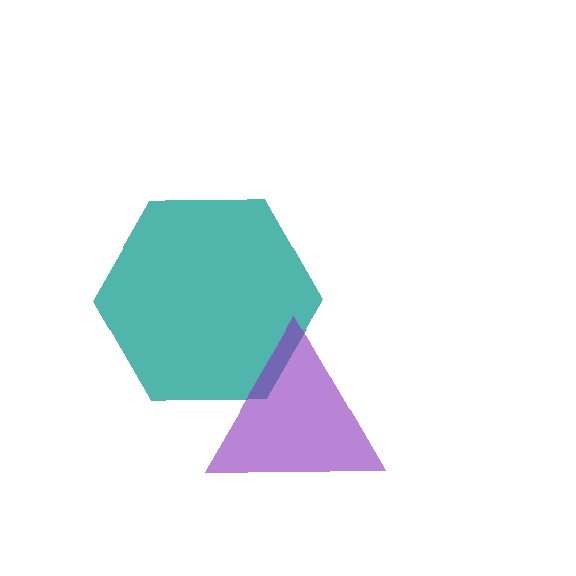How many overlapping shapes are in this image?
There are 2 overlapping shapes in the image.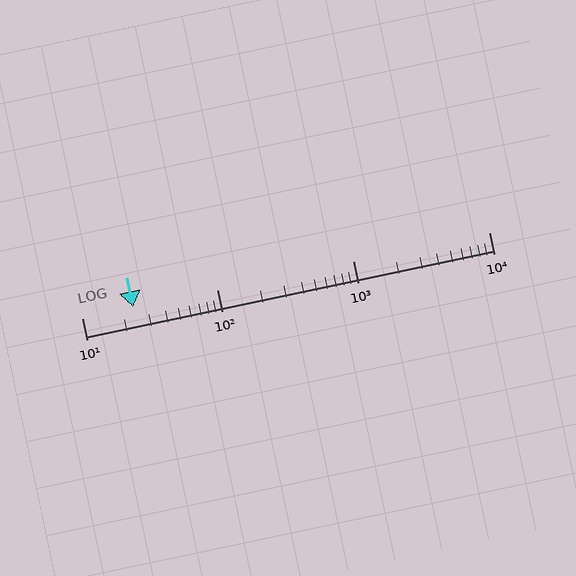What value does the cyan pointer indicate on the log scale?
The pointer indicates approximately 24.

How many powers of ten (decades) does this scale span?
The scale spans 3 decades, from 10 to 10000.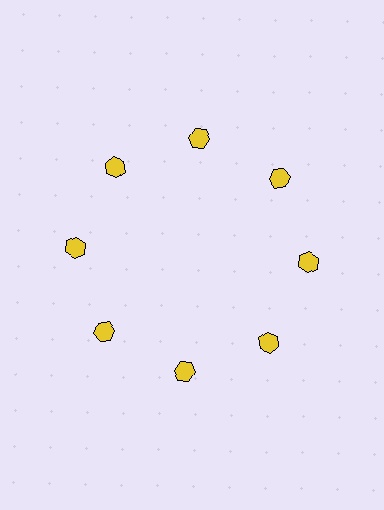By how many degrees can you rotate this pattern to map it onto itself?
The pattern maps onto itself every 45 degrees of rotation.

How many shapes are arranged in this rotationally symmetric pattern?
There are 8 shapes, arranged in 8 groups of 1.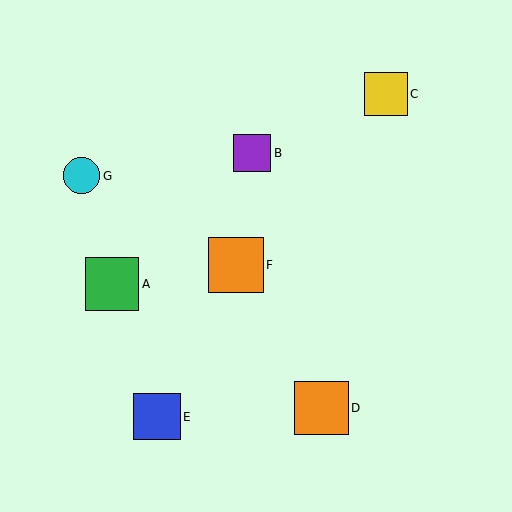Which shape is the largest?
The orange square (labeled F) is the largest.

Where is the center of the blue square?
The center of the blue square is at (157, 417).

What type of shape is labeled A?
Shape A is a green square.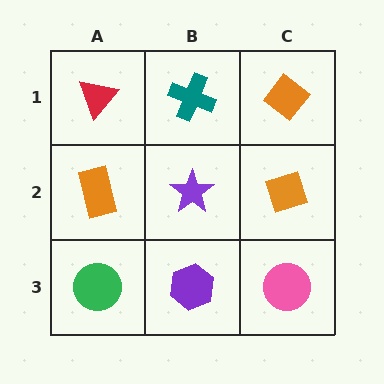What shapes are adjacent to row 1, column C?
An orange diamond (row 2, column C), a teal cross (row 1, column B).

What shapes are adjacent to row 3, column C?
An orange diamond (row 2, column C), a purple hexagon (row 3, column B).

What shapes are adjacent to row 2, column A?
A red triangle (row 1, column A), a green circle (row 3, column A), a purple star (row 2, column B).